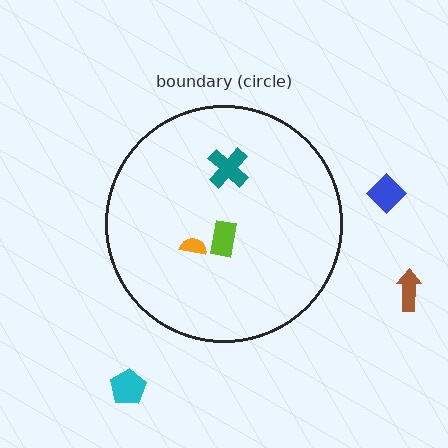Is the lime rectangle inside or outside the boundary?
Inside.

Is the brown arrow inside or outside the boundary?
Outside.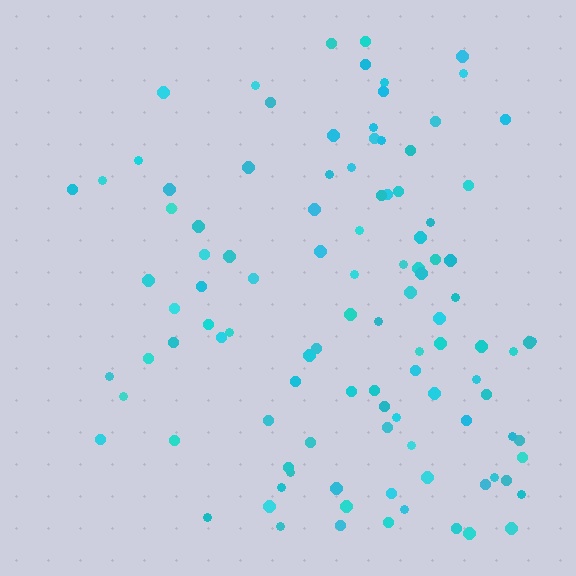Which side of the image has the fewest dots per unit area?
The left.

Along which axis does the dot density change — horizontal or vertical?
Horizontal.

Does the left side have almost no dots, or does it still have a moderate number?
Still a moderate number, just noticeably fewer than the right.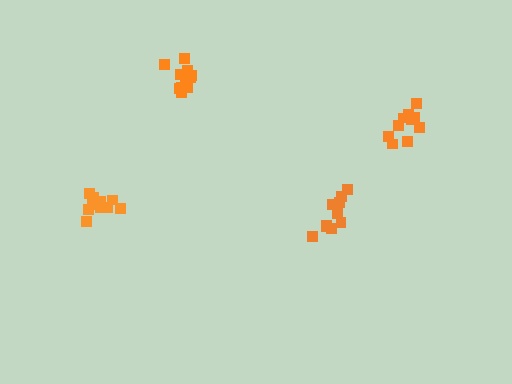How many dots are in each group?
Group 1: 10 dots, Group 2: 11 dots, Group 3: 12 dots, Group 4: 10 dots (43 total).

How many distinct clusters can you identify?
There are 4 distinct clusters.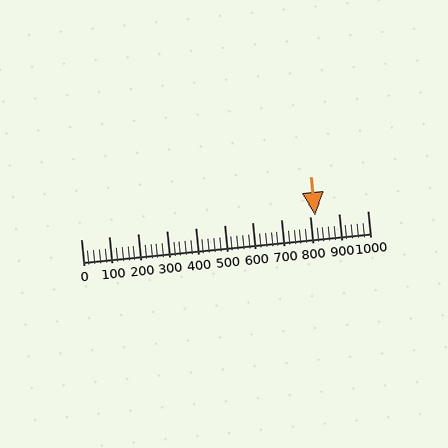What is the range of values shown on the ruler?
The ruler shows values from 0 to 1000.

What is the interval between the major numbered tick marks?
The major tick marks are spaced 100 units apart.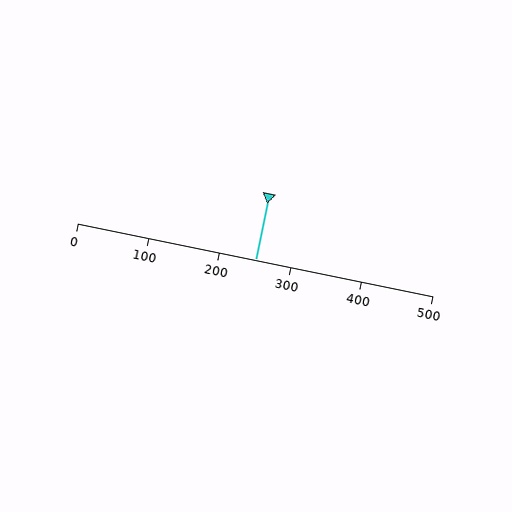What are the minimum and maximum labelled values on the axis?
The axis runs from 0 to 500.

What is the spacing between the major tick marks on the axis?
The major ticks are spaced 100 apart.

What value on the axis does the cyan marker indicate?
The marker indicates approximately 250.